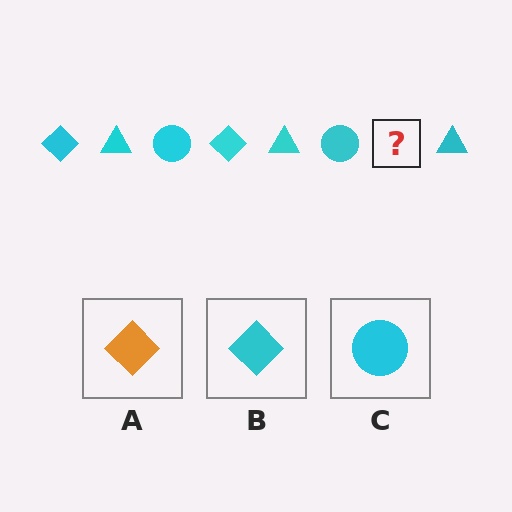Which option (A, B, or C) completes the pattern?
B.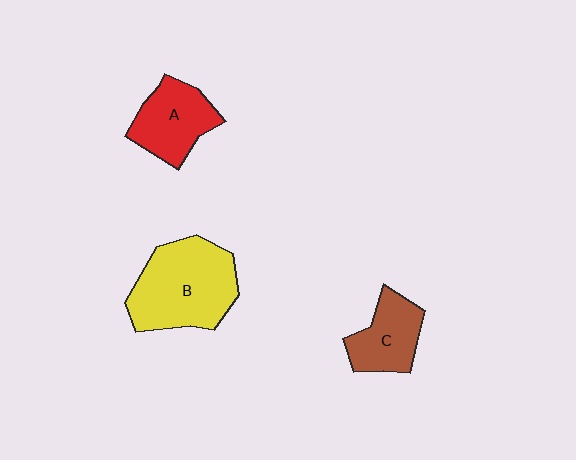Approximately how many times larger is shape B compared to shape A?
Approximately 1.6 times.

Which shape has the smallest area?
Shape C (brown).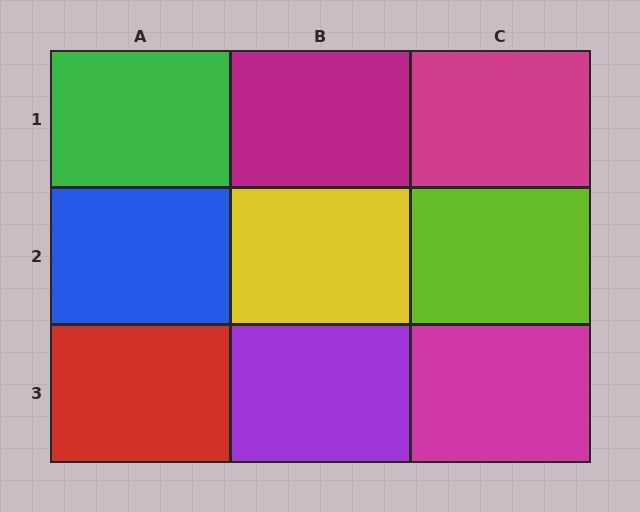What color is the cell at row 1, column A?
Green.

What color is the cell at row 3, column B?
Purple.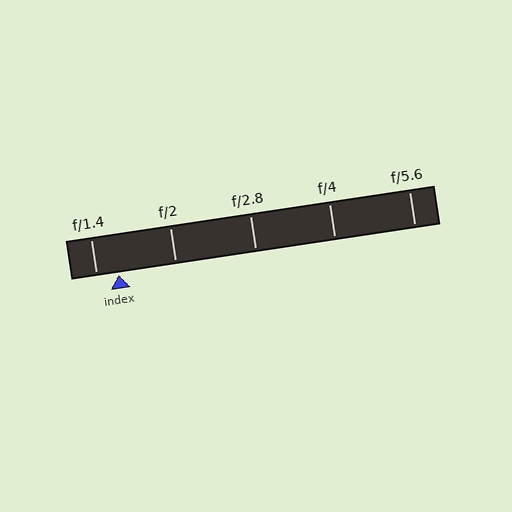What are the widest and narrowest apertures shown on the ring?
The widest aperture shown is f/1.4 and the narrowest is f/5.6.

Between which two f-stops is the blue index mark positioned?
The index mark is between f/1.4 and f/2.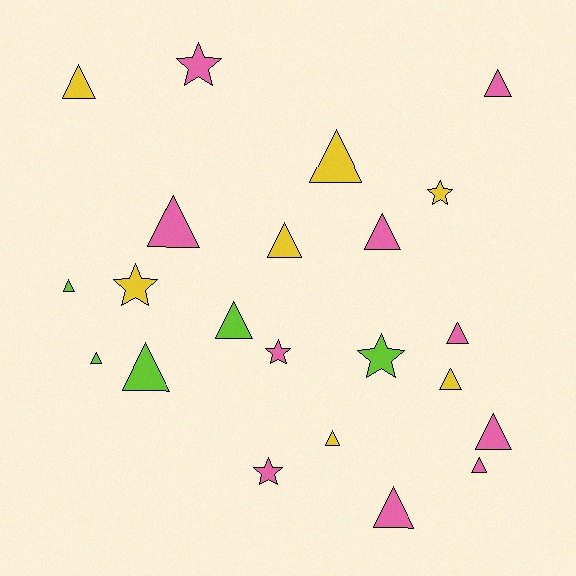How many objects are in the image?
There are 22 objects.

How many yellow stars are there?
There are 2 yellow stars.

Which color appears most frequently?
Pink, with 10 objects.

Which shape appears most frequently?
Triangle, with 16 objects.